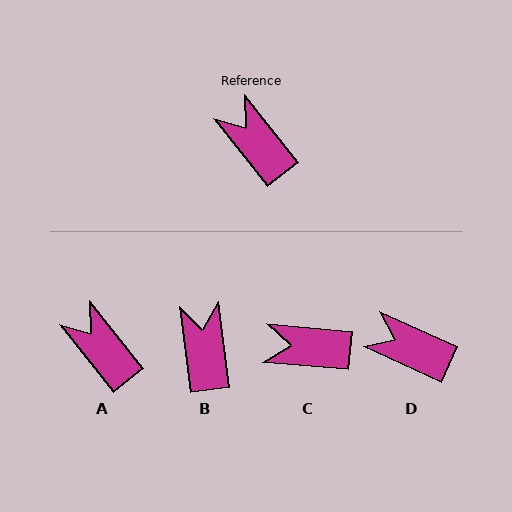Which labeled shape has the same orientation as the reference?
A.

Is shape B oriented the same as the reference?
No, it is off by about 31 degrees.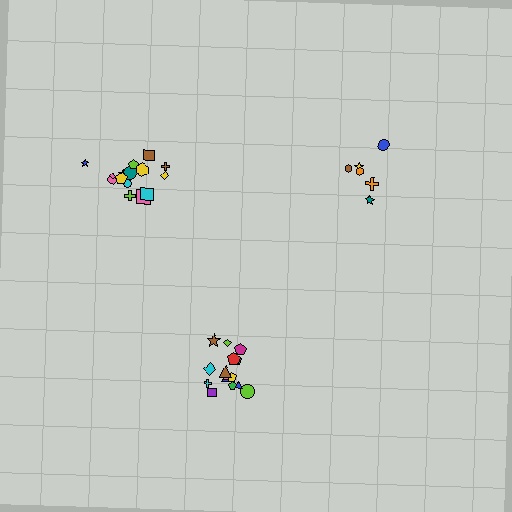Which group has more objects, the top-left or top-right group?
The top-left group.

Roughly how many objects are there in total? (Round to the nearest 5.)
Roughly 35 objects in total.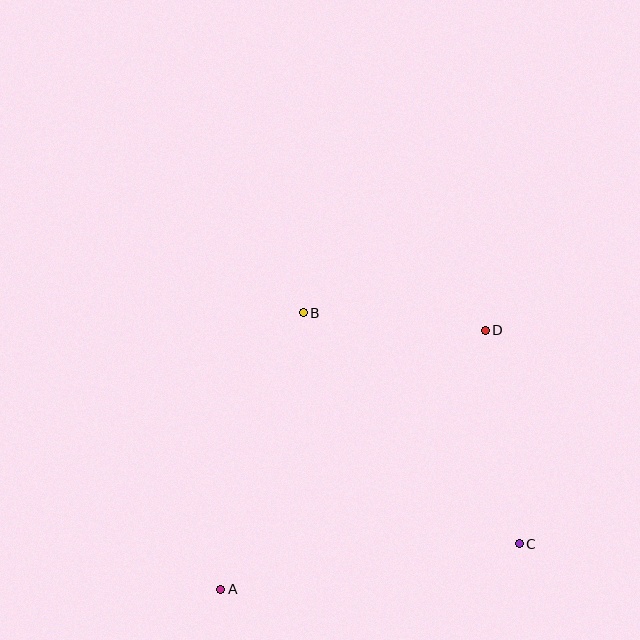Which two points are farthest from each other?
Points A and D are farthest from each other.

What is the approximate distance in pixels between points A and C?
The distance between A and C is approximately 302 pixels.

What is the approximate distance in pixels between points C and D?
The distance between C and D is approximately 216 pixels.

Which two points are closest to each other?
Points B and D are closest to each other.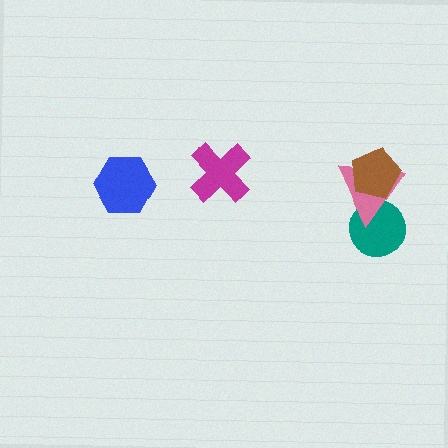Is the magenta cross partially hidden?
No, no other shape covers it.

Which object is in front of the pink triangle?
The brown pentagon is in front of the pink triangle.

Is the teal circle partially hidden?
Yes, it is partially covered by another shape.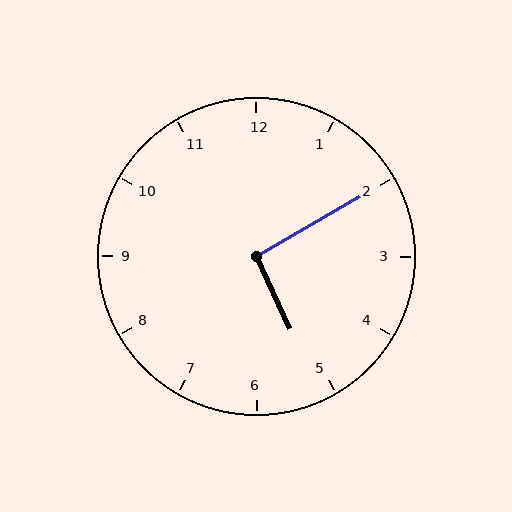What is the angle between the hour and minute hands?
Approximately 95 degrees.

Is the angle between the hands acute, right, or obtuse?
It is right.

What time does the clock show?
5:10.